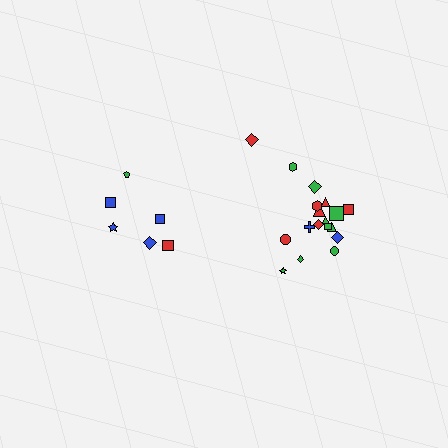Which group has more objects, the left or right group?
The right group.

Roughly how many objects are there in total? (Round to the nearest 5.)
Roughly 25 objects in total.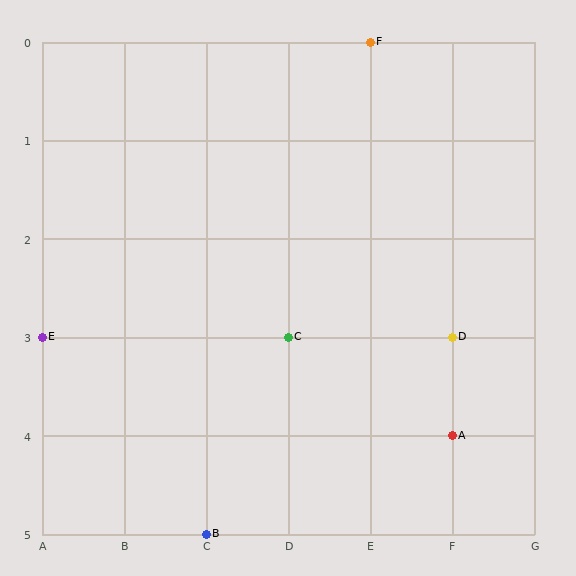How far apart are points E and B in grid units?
Points E and B are 2 columns and 2 rows apart (about 2.8 grid units diagonally).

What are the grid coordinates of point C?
Point C is at grid coordinates (D, 3).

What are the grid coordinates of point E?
Point E is at grid coordinates (A, 3).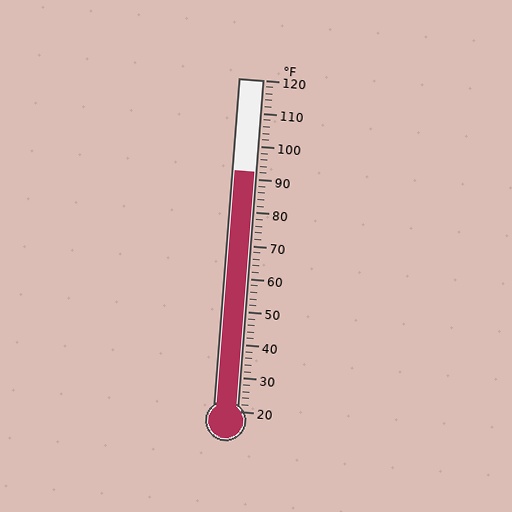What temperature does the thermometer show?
The thermometer shows approximately 92°F.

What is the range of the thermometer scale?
The thermometer scale ranges from 20°F to 120°F.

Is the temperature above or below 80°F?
The temperature is above 80°F.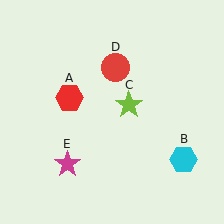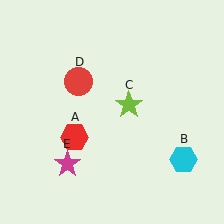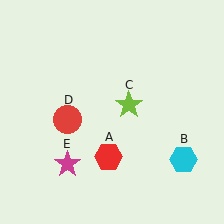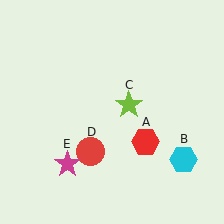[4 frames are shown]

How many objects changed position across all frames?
2 objects changed position: red hexagon (object A), red circle (object D).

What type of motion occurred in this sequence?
The red hexagon (object A), red circle (object D) rotated counterclockwise around the center of the scene.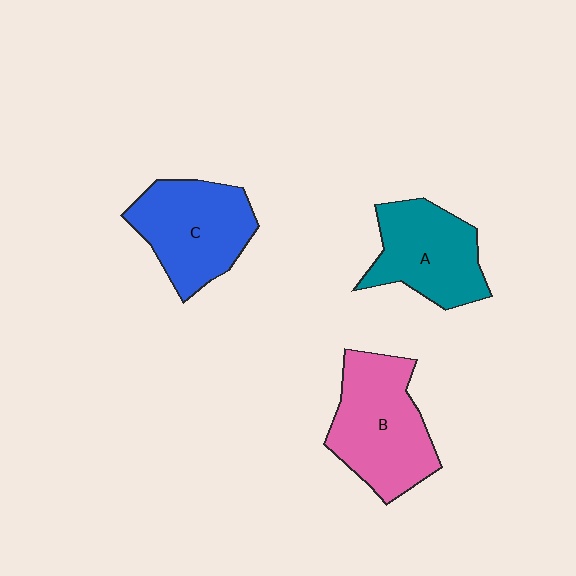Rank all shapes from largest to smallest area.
From largest to smallest: B (pink), C (blue), A (teal).